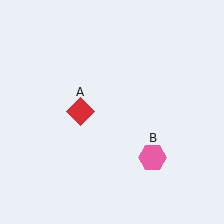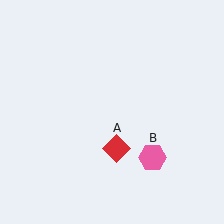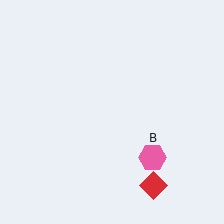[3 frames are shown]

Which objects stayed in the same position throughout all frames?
Pink hexagon (object B) remained stationary.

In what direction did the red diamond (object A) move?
The red diamond (object A) moved down and to the right.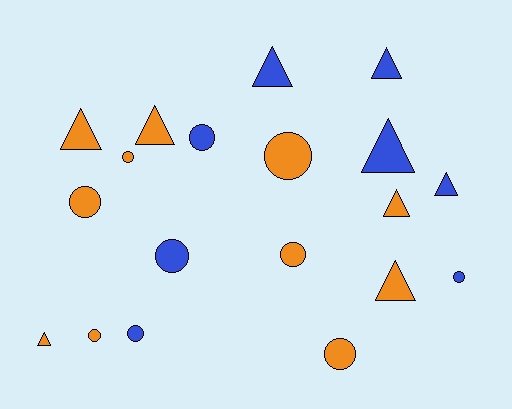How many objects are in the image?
There are 19 objects.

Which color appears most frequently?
Orange, with 11 objects.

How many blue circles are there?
There are 4 blue circles.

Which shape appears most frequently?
Circle, with 10 objects.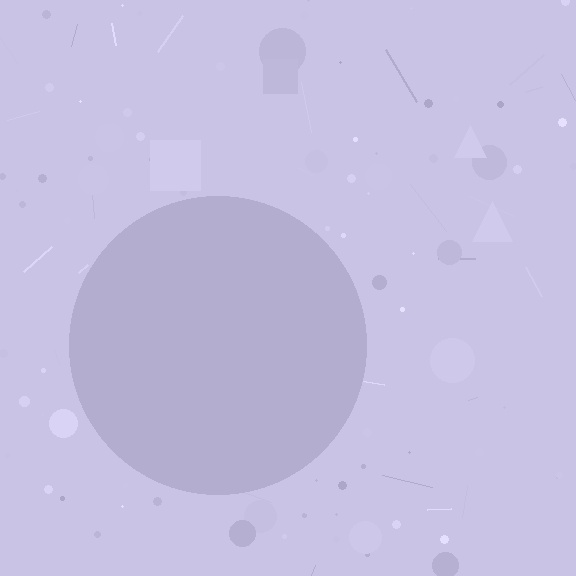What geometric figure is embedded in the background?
A circle is embedded in the background.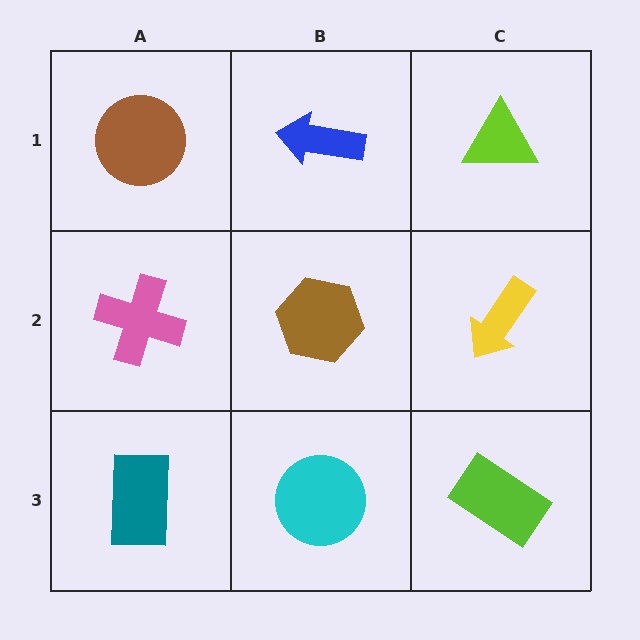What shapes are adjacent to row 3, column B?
A brown hexagon (row 2, column B), a teal rectangle (row 3, column A), a lime rectangle (row 3, column C).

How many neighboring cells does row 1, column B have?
3.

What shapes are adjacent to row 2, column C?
A lime triangle (row 1, column C), a lime rectangle (row 3, column C), a brown hexagon (row 2, column B).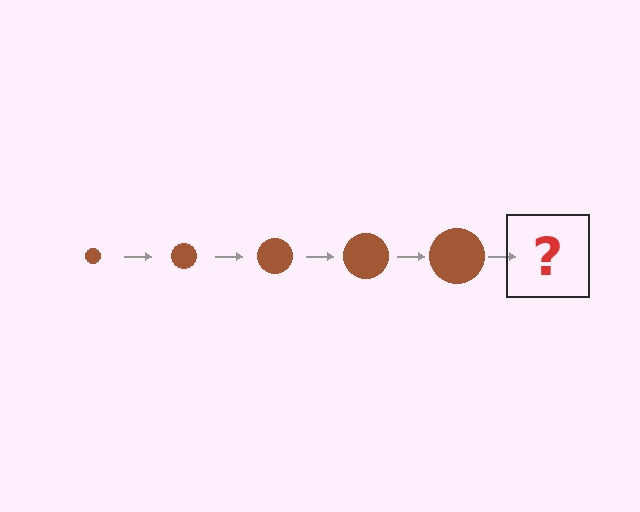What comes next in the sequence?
The next element should be a brown circle, larger than the previous one.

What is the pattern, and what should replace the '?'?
The pattern is that the circle gets progressively larger each step. The '?' should be a brown circle, larger than the previous one.